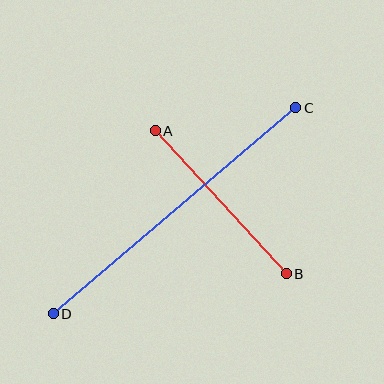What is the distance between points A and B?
The distance is approximately 193 pixels.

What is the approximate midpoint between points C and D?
The midpoint is at approximately (174, 211) pixels.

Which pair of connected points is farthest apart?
Points C and D are farthest apart.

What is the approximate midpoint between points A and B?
The midpoint is at approximately (221, 202) pixels.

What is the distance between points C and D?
The distance is approximately 318 pixels.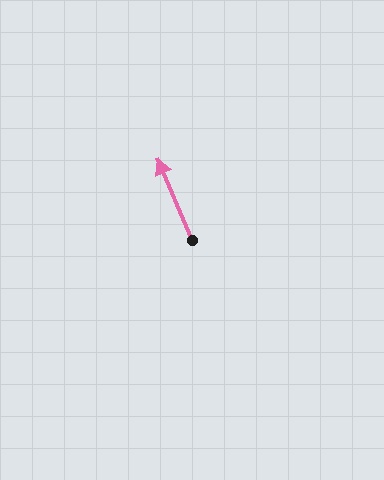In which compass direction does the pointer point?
Northwest.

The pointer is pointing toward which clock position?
Roughly 11 o'clock.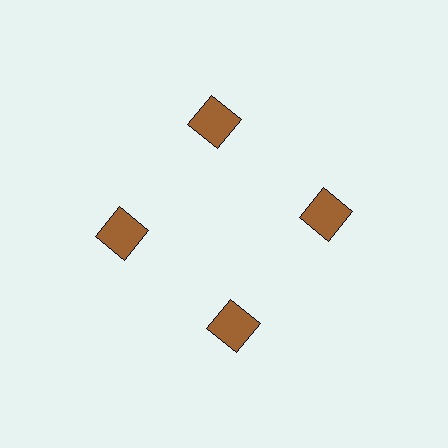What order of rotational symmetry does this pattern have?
This pattern has 4-fold rotational symmetry.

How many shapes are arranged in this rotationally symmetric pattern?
There are 4 shapes, arranged in 4 groups of 1.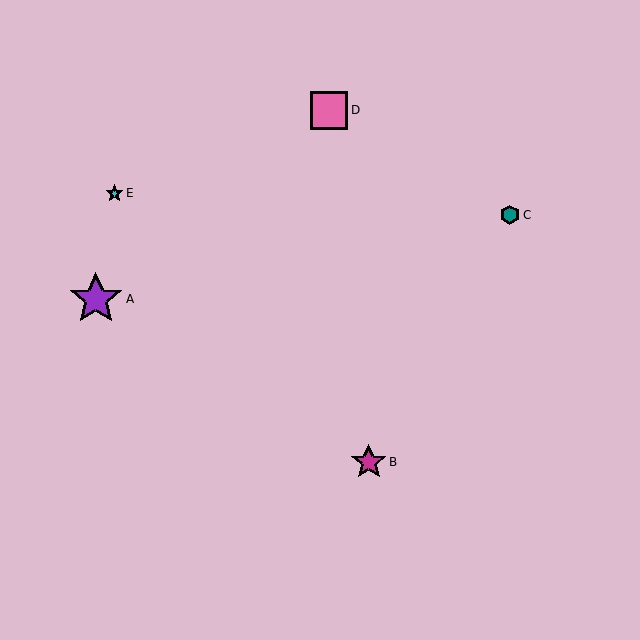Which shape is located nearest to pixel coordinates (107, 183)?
The cyan star (labeled E) at (115, 193) is nearest to that location.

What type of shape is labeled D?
Shape D is a pink square.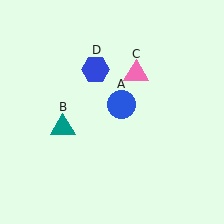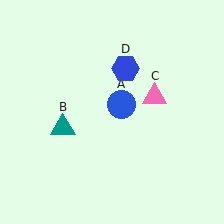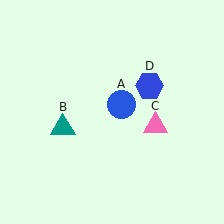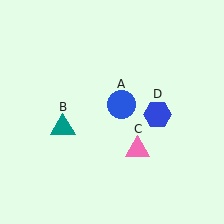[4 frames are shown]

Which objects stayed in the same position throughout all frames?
Blue circle (object A) and teal triangle (object B) remained stationary.